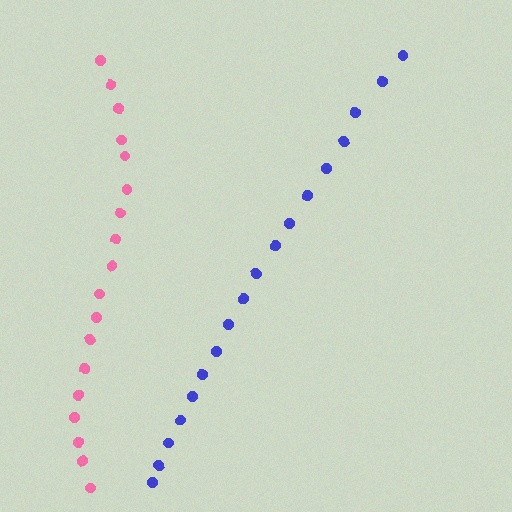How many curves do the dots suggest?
There are 2 distinct paths.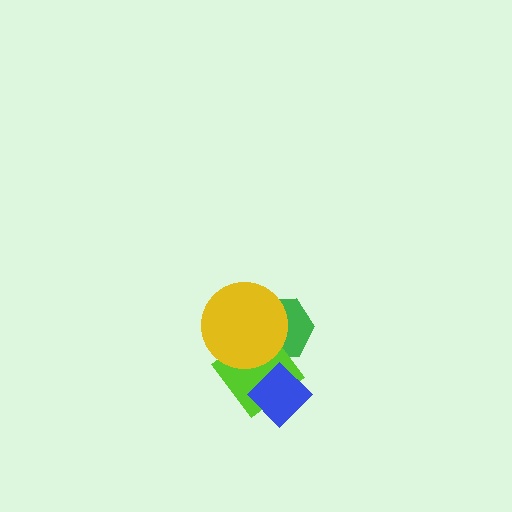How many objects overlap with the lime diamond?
3 objects overlap with the lime diamond.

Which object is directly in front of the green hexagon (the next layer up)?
The lime diamond is directly in front of the green hexagon.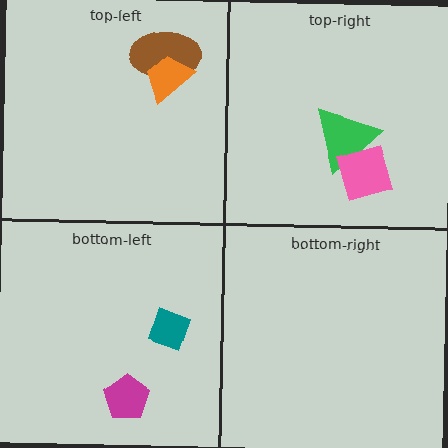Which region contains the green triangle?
The top-right region.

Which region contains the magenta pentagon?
The bottom-left region.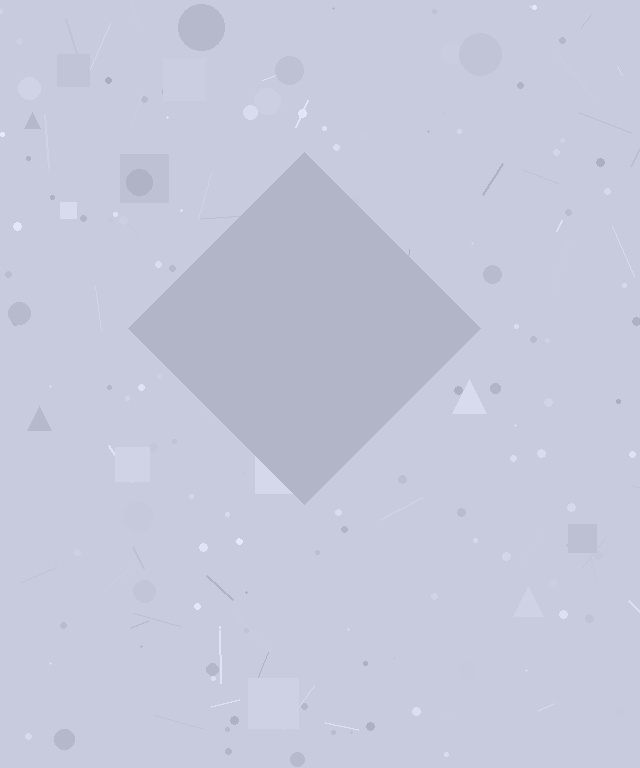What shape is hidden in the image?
A diamond is hidden in the image.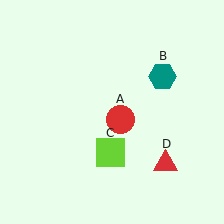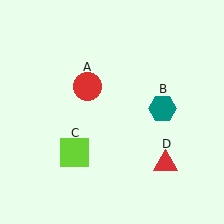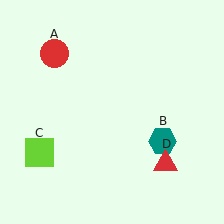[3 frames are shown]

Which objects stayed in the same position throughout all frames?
Red triangle (object D) remained stationary.